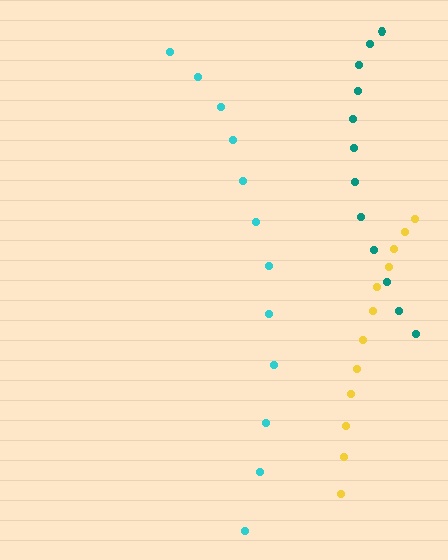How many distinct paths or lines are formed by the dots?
There are 3 distinct paths.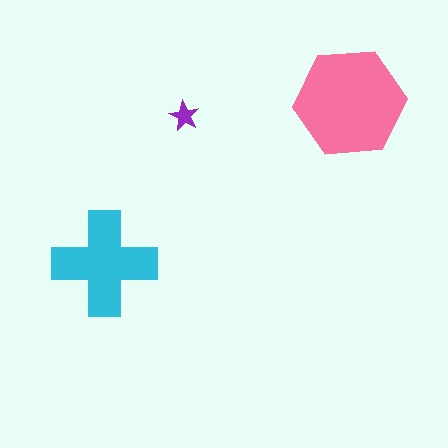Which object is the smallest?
The purple star.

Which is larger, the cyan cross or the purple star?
The cyan cross.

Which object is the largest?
The pink hexagon.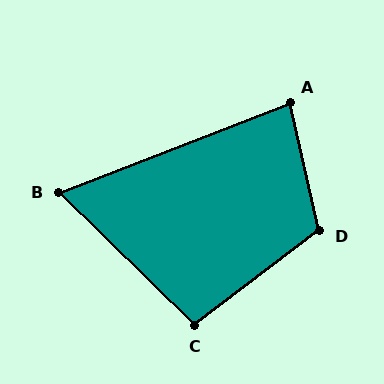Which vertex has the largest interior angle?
D, at approximately 114 degrees.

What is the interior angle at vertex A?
Approximately 81 degrees (acute).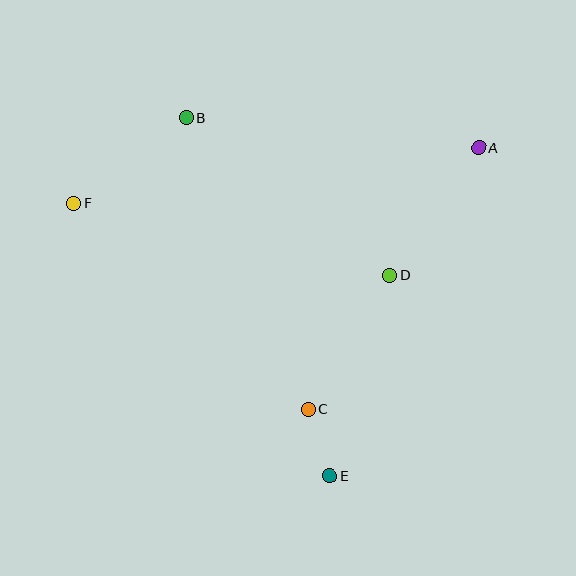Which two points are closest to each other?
Points C and E are closest to each other.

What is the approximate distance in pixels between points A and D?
The distance between A and D is approximately 155 pixels.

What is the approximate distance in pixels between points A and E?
The distance between A and E is approximately 360 pixels.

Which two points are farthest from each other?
Points A and F are farthest from each other.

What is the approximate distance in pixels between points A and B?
The distance between A and B is approximately 294 pixels.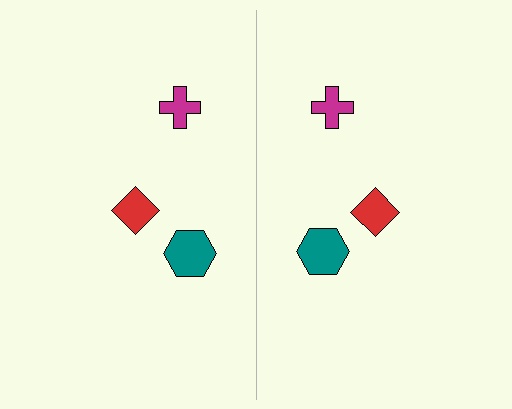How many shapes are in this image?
There are 6 shapes in this image.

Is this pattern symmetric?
Yes, this pattern has bilateral (reflection) symmetry.